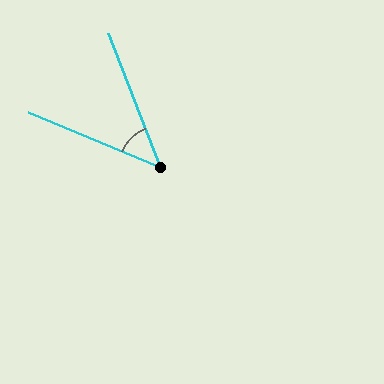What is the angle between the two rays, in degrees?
Approximately 46 degrees.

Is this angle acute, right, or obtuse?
It is acute.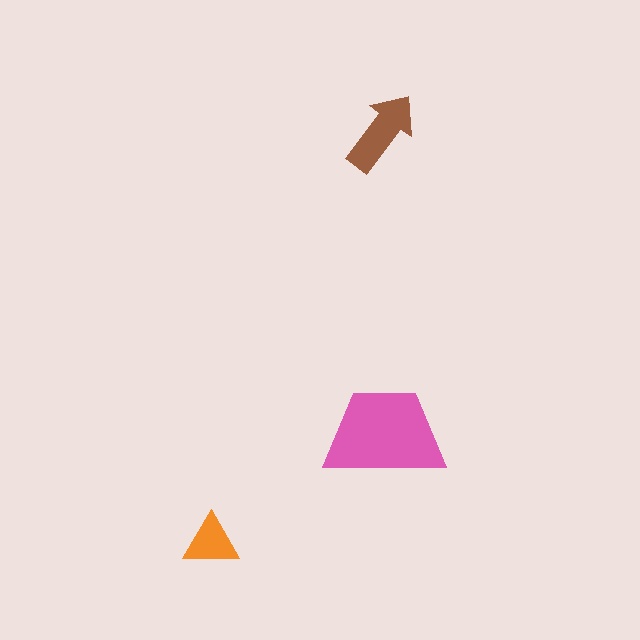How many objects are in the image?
There are 3 objects in the image.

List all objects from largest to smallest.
The pink trapezoid, the brown arrow, the orange triangle.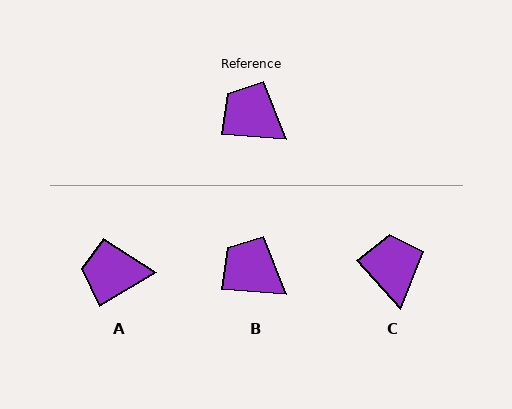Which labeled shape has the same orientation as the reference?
B.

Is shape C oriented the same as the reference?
No, it is off by about 43 degrees.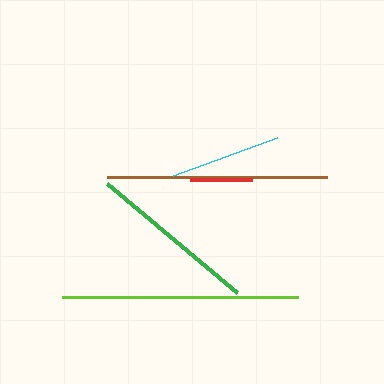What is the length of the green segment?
The green segment is approximately 170 pixels long.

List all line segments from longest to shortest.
From longest to shortest: lime, brown, green, cyan, red.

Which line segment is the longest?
The lime line is the longest at approximately 236 pixels.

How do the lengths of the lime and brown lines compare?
The lime and brown lines are approximately the same length.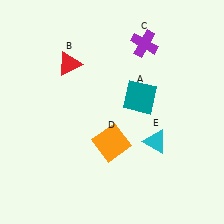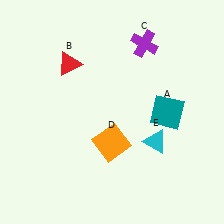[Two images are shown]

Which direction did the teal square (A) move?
The teal square (A) moved right.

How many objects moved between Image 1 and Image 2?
1 object moved between the two images.